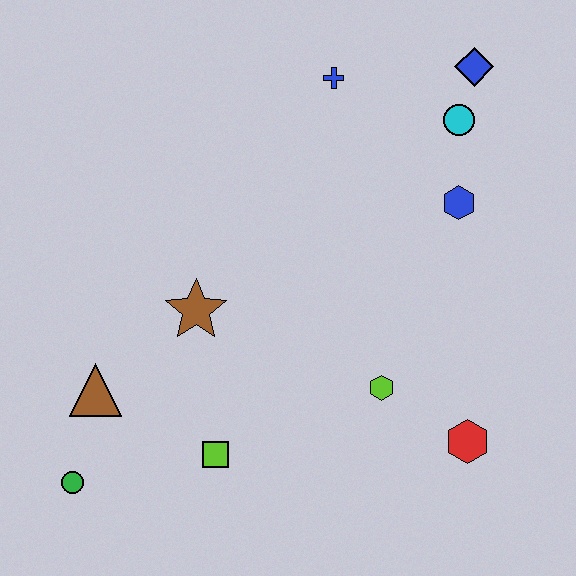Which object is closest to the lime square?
The brown triangle is closest to the lime square.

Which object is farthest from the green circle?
The blue diamond is farthest from the green circle.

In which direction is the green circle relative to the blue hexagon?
The green circle is to the left of the blue hexagon.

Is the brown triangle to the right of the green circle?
Yes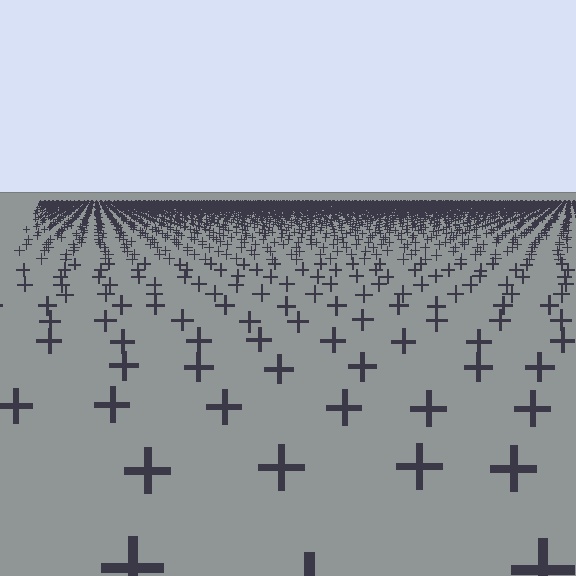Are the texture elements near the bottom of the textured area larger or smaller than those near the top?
Larger. Near the bottom, elements are closer to the viewer and appear at a bigger on-screen size.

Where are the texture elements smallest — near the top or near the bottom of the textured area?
Near the top.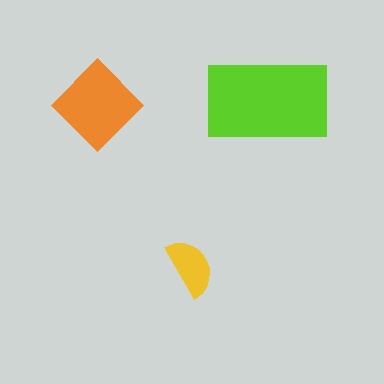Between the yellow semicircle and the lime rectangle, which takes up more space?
The lime rectangle.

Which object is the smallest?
The yellow semicircle.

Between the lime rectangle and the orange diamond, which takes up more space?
The lime rectangle.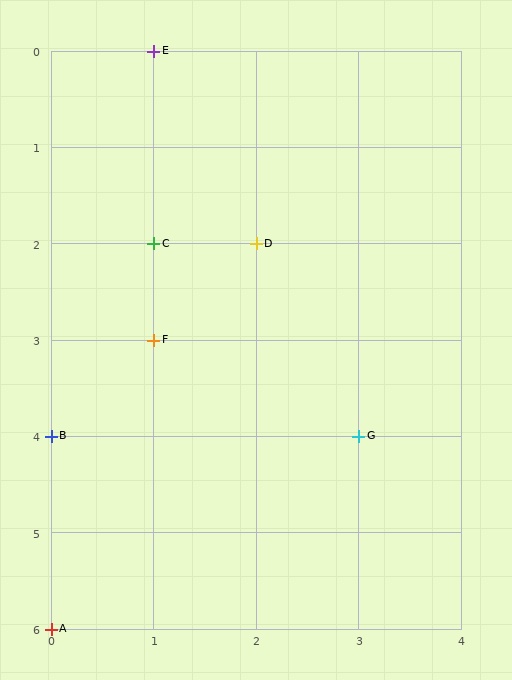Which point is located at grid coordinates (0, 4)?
Point B is at (0, 4).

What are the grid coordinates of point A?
Point A is at grid coordinates (0, 6).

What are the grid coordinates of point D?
Point D is at grid coordinates (2, 2).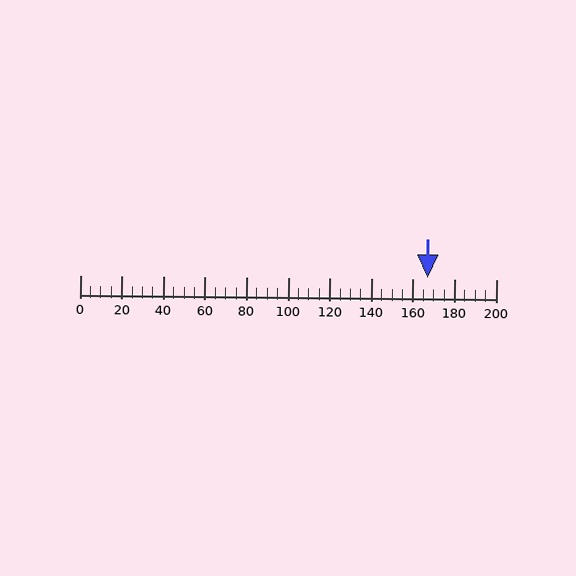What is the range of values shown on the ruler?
The ruler shows values from 0 to 200.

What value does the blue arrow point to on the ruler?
The blue arrow points to approximately 167.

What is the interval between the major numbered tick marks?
The major tick marks are spaced 20 units apart.